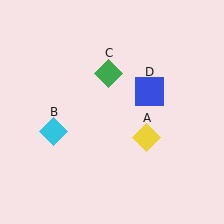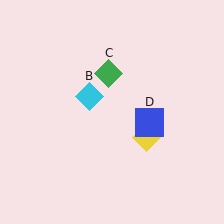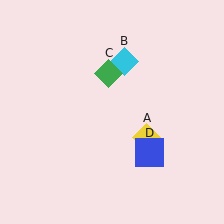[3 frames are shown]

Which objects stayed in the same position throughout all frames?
Yellow diamond (object A) and green diamond (object C) remained stationary.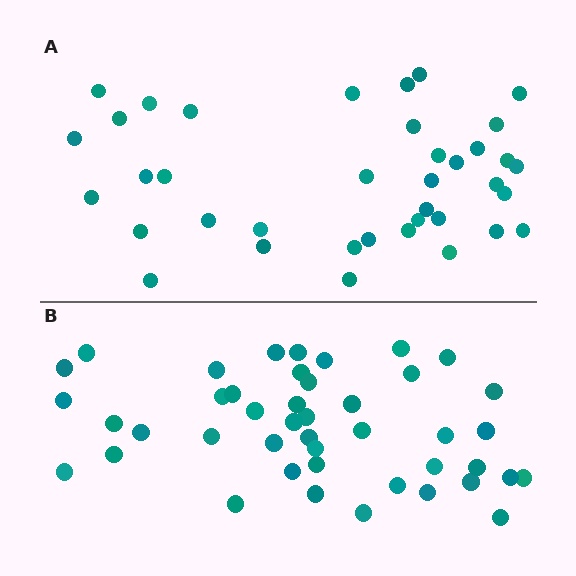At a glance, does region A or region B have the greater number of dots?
Region B (the bottom region) has more dots.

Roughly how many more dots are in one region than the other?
Region B has about 6 more dots than region A.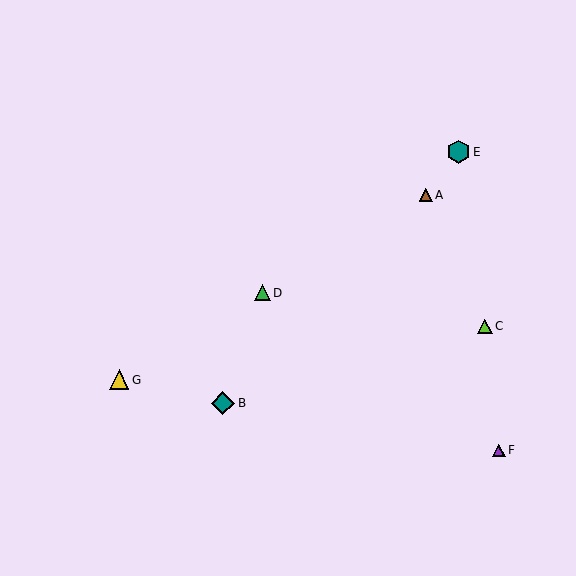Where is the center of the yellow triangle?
The center of the yellow triangle is at (119, 380).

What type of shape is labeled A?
Shape A is a brown triangle.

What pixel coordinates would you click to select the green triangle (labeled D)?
Click at (262, 293) to select the green triangle D.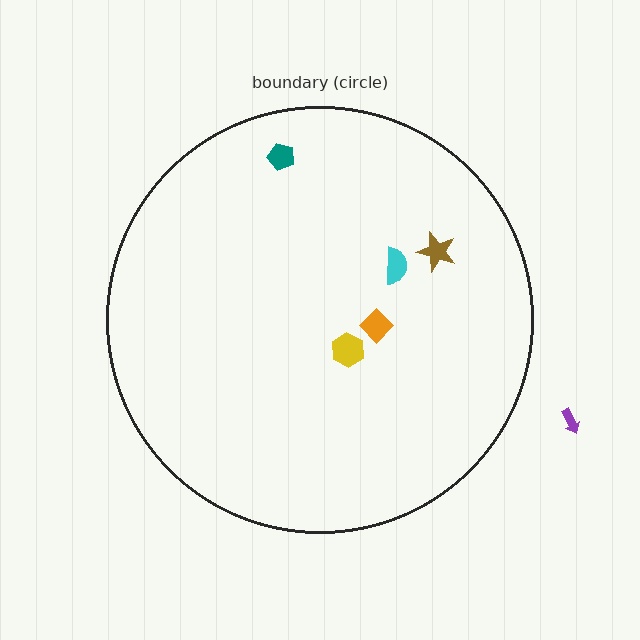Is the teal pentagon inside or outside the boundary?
Inside.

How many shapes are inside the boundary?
5 inside, 1 outside.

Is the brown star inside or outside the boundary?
Inside.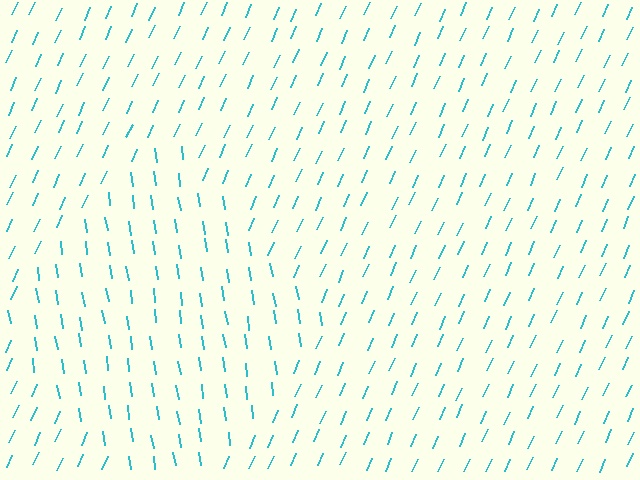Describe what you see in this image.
The image is filled with small cyan line segments. A diamond region in the image has lines oriented differently from the surrounding lines, creating a visible texture boundary.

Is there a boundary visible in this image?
Yes, there is a texture boundary formed by a change in line orientation.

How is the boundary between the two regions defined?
The boundary is defined purely by a change in line orientation (approximately 32 degrees difference). All lines are the same color and thickness.